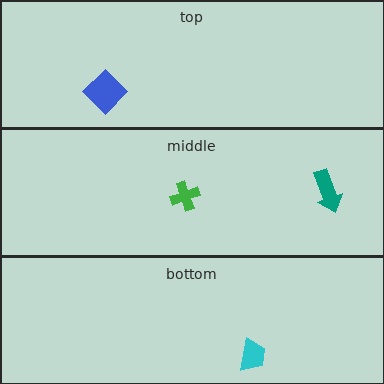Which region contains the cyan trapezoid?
The bottom region.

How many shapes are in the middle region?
2.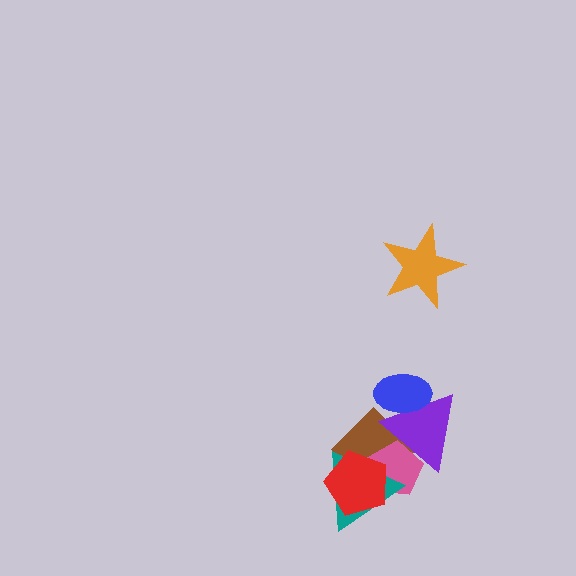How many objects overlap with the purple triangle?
3 objects overlap with the purple triangle.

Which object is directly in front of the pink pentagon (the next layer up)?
The purple triangle is directly in front of the pink pentagon.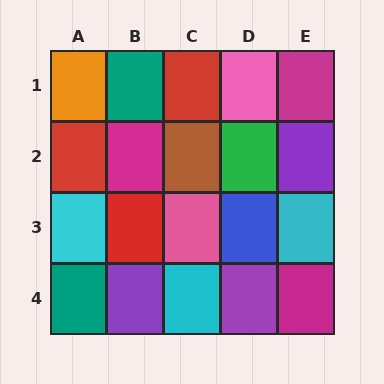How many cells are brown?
1 cell is brown.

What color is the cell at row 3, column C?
Pink.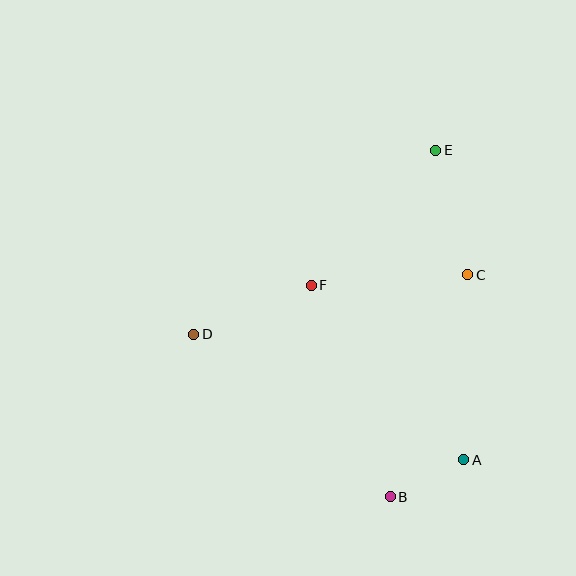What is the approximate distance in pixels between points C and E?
The distance between C and E is approximately 129 pixels.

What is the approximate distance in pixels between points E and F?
The distance between E and F is approximately 184 pixels.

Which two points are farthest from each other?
Points B and E are farthest from each other.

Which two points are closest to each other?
Points A and B are closest to each other.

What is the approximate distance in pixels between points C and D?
The distance between C and D is approximately 280 pixels.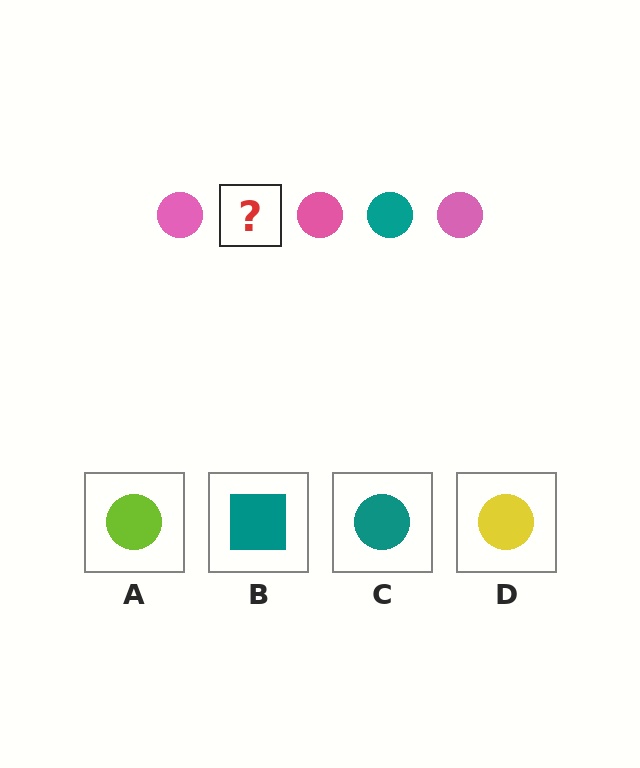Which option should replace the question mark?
Option C.